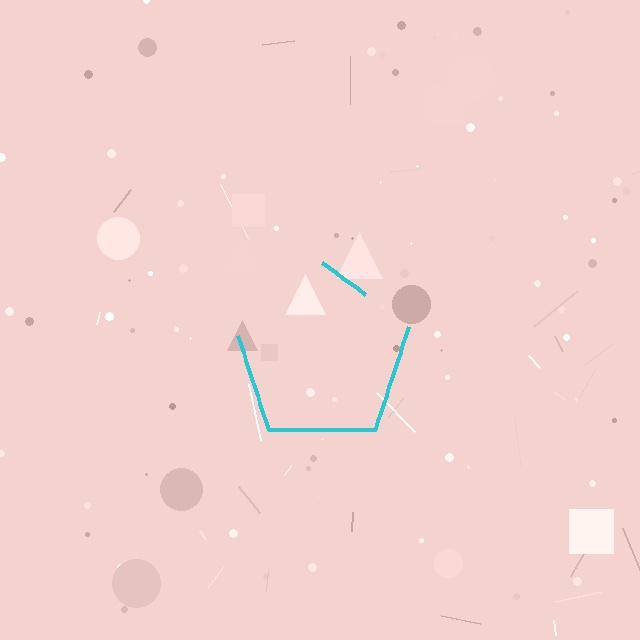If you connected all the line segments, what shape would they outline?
They would outline a pentagon.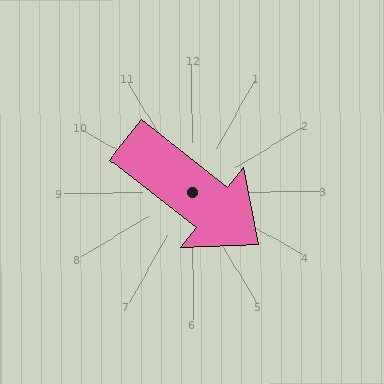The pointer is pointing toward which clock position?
Roughly 4 o'clock.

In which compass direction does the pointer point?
Southeast.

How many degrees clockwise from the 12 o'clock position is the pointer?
Approximately 128 degrees.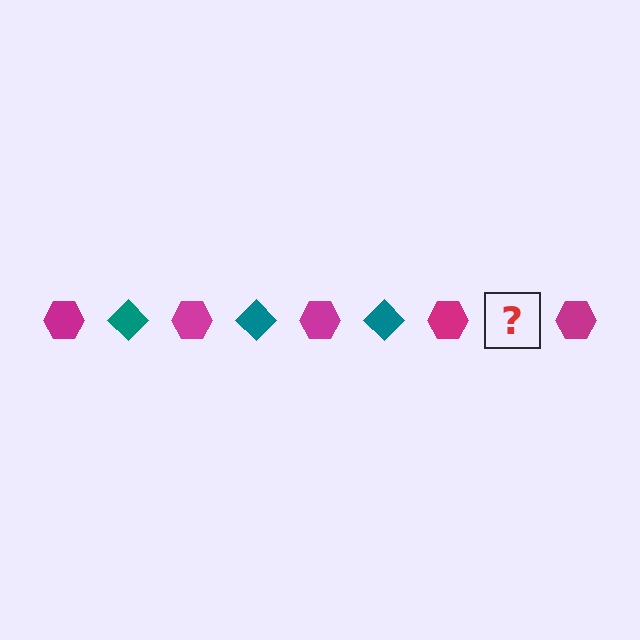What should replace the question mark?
The question mark should be replaced with a teal diamond.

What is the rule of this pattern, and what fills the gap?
The rule is that the pattern alternates between magenta hexagon and teal diamond. The gap should be filled with a teal diamond.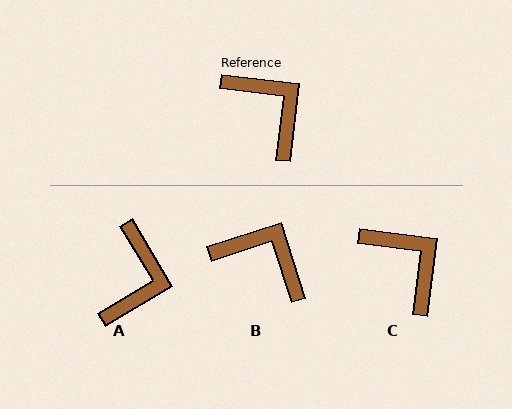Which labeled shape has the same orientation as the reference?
C.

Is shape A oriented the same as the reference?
No, it is off by about 52 degrees.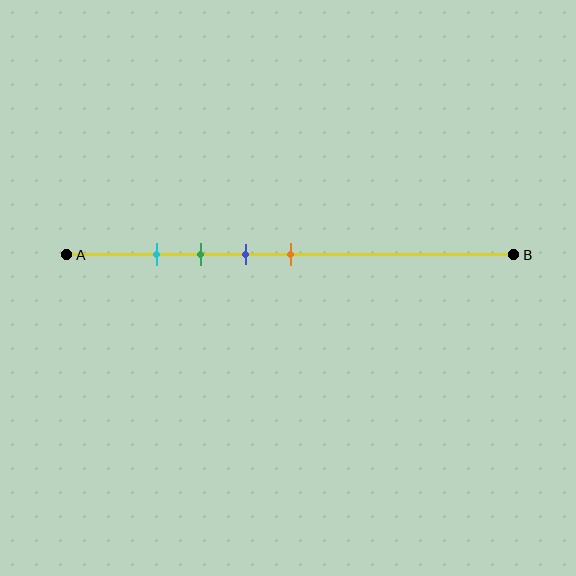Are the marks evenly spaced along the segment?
Yes, the marks are approximately evenly spaced.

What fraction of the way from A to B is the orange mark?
The orange mark is approximately 50% (0.5) of the way from A to B.